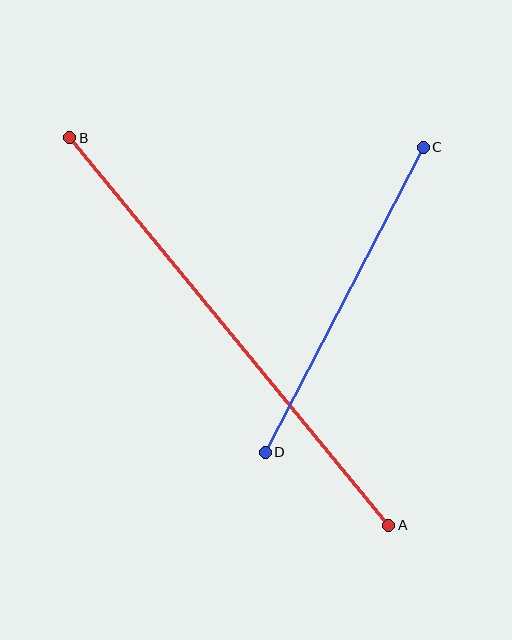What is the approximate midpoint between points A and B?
The midpoint is at approximately (229, 331) pixels.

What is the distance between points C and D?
The distance is approximately 343 pixels.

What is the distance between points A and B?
The distance is approximately 502 pixels.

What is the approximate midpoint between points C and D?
The midpoint is at approximately (344, 300) pixels.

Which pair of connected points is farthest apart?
Points A and B are farthest apart.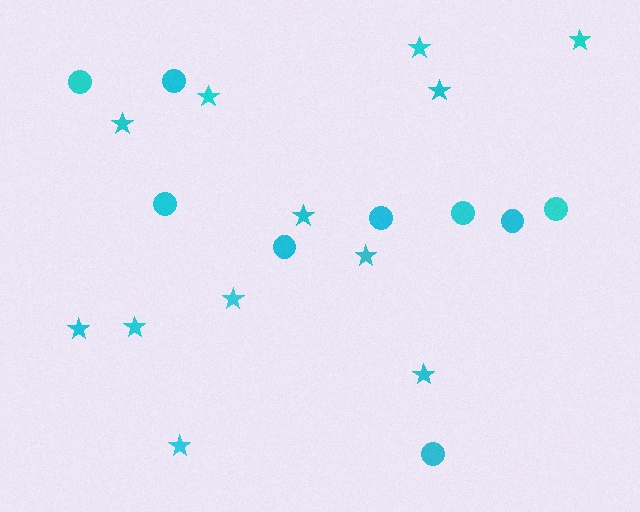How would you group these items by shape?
There are 2 groups: one group of stars (12) and one group of circles (9).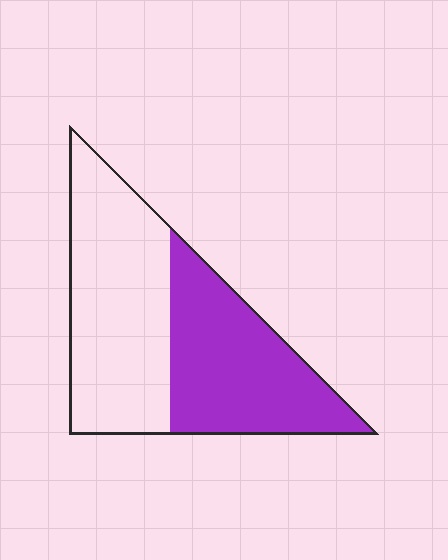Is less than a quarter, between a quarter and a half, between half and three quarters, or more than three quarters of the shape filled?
Between a quarter and a half.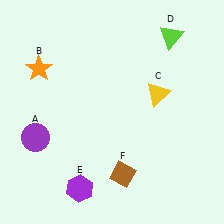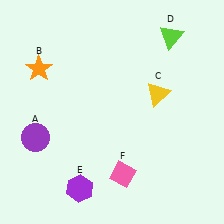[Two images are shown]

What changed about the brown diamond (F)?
In Image 1, F is brown. In Image 2, it changed to pink.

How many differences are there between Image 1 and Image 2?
There is 1 difference between the two images.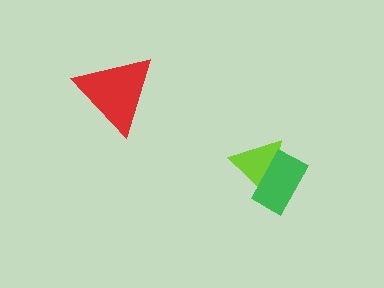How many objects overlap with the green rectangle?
1 object overlaps with the green rectangle.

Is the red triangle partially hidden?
No, no other shape covers it.